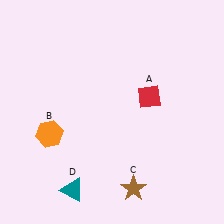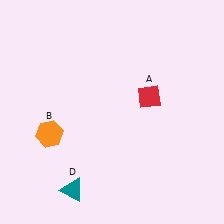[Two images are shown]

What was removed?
The brown star (C) was removed in Image 2.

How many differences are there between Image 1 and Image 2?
There is 1 difference between the two images.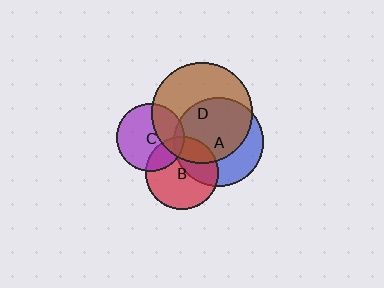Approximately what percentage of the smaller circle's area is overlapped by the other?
Approximately 65%.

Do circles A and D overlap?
Yes.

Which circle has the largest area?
Circle D (brown).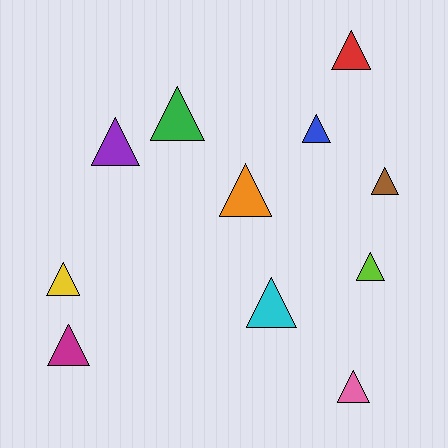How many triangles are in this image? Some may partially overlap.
There are 11 triangles.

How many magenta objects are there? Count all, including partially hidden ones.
There is 1 magenta object.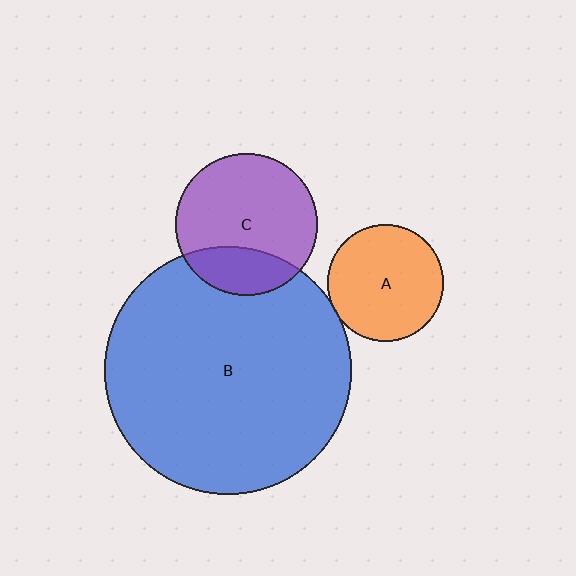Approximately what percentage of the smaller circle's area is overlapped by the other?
Approximately 5%.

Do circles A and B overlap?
Yes.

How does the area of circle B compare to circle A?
Approximately 4.5 times.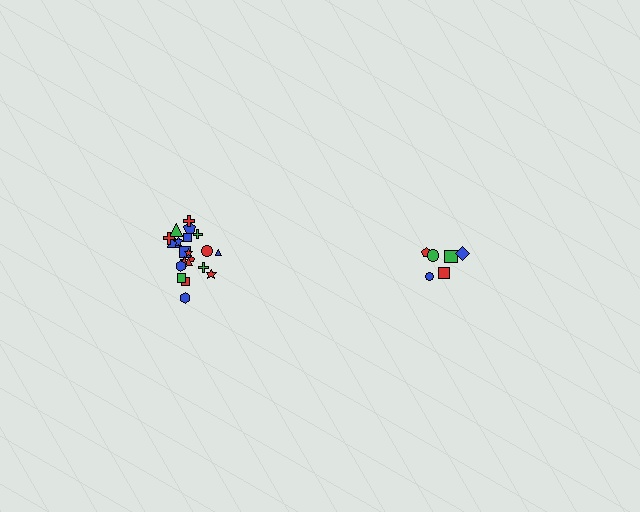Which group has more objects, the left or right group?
The left group.